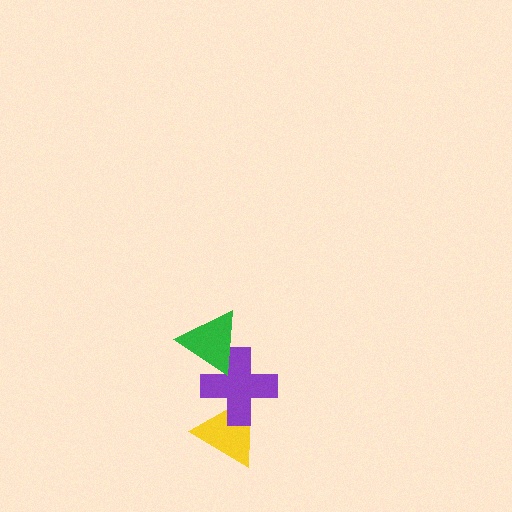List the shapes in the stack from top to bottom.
From top to bottom: the green triangle, the purple cross, the yellow triangle.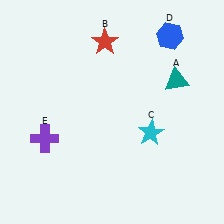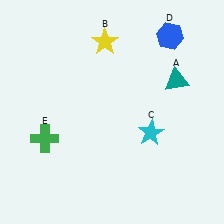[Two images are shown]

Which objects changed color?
B changed from red to yellow. E changed from purple to green.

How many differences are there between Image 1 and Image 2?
There are 2 differences between the two images.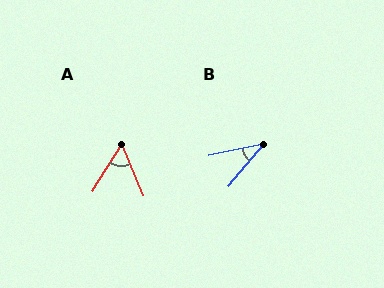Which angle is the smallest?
B, at approximately 37 degrees.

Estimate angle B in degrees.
Approximately 37 degrees.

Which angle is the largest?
A, at approximately 55 degrees.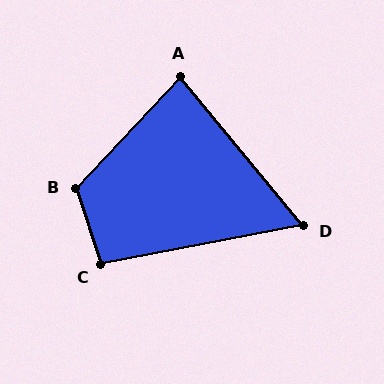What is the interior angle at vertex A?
Approximately 82 degrees (acute).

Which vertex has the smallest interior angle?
D, at approximately 61 degrees.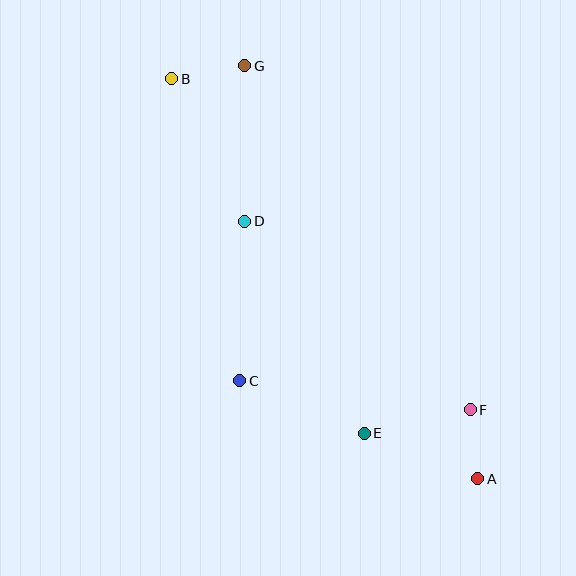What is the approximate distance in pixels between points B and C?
The distance between B and C is approximately 310 pixels.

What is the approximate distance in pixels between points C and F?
The distance between C and F is approximately 232 pixels.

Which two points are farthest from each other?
Points A and B are farthest from each other.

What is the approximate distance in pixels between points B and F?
The distance between B and F is approximately 446 pixels.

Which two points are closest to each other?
Points A and F are closest to each other.